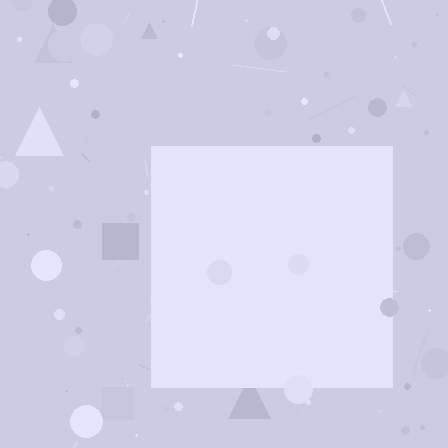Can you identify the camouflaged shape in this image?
The camouflaged shape is a square.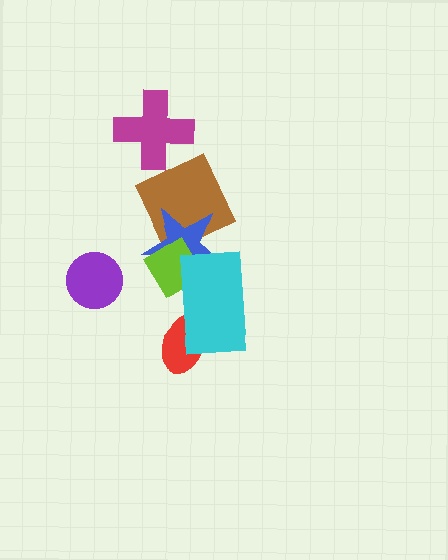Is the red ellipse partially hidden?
Yes, it is partially covered by another shape.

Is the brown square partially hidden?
Yes, it is partially covered by another shape.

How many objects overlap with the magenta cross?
0 objects overlap with the magenta cross.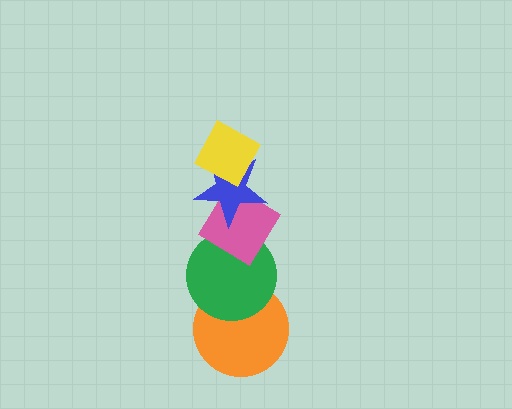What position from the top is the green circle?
The green circle is 4th from the top.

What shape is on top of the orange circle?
The green circle is on top of the orange circle.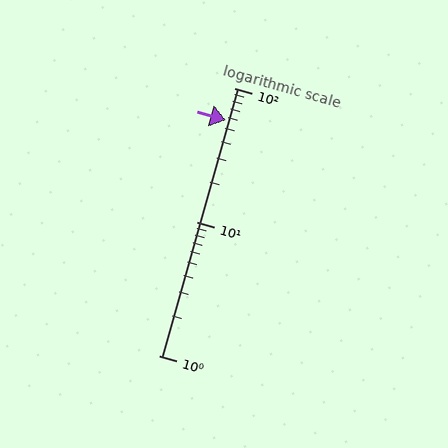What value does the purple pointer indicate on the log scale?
The pointer indicates approximately 57.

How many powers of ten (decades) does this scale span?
The scale spans 2 decades, from 1 to 100.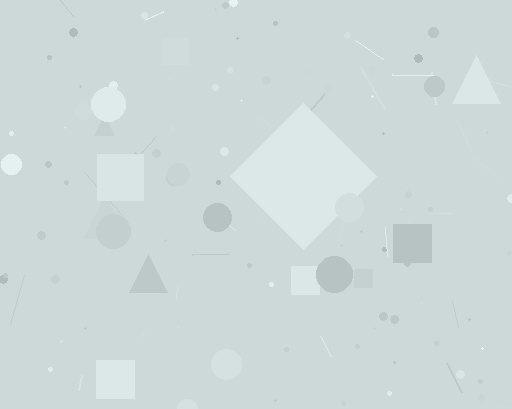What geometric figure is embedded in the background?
A diamond is embedded in the background.